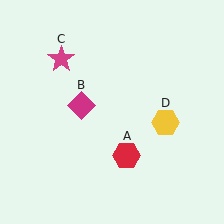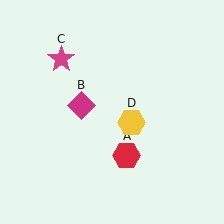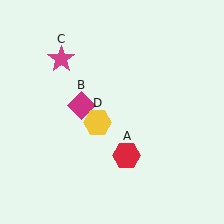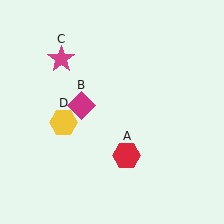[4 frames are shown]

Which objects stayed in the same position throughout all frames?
Red hexagon (object A) and magenta diamond (object B) and magenta star (object C) remained stationary.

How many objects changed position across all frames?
1 object changed position: yellow hexagon (object D).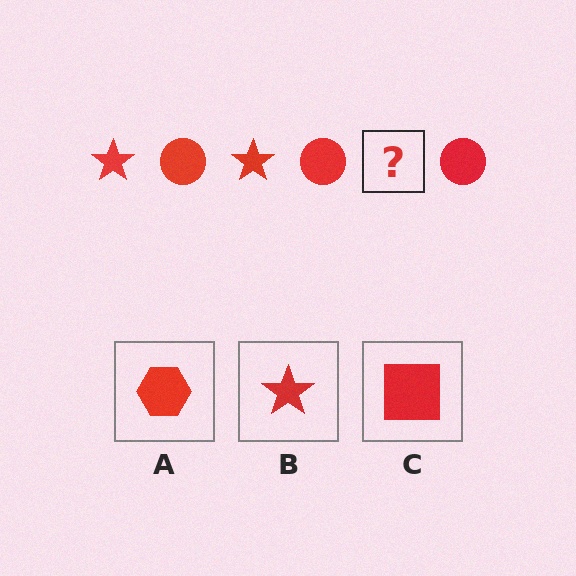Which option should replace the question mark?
Option B.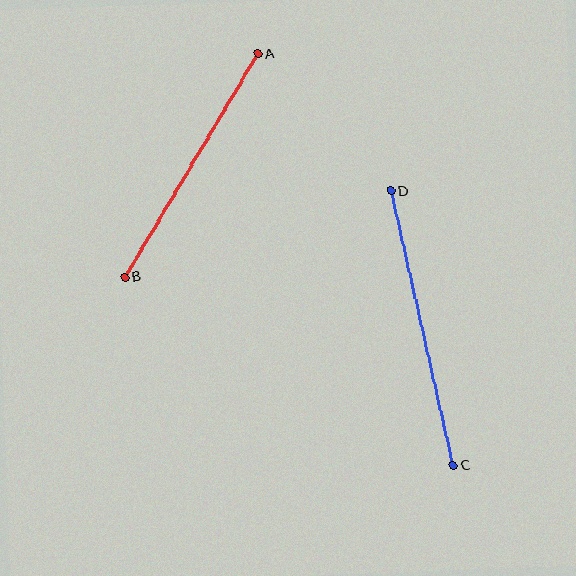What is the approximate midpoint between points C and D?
The midpoint is at approximately (422, 328) pixels.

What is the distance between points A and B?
The distance is approximately 260 pixels.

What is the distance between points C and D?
The distance is approximately 281 pixels.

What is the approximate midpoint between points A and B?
The midpoint is at approximately (191, 165) pixels.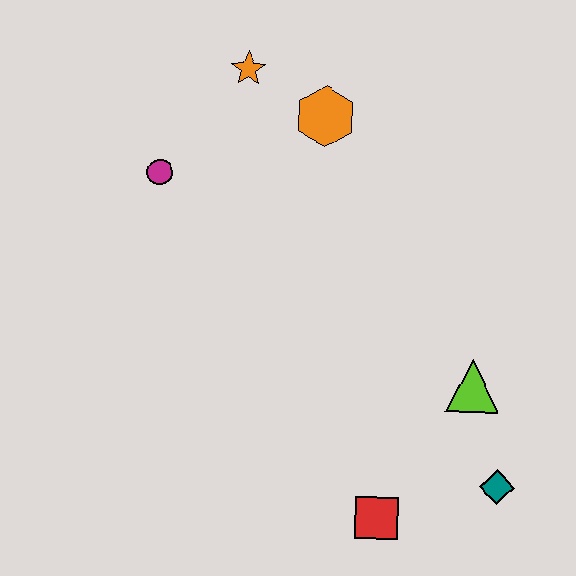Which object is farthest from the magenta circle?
The teal diamond is farthest from the magenta circle.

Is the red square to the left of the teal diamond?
Yes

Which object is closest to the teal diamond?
The lime triangle is closest to the teal diamond.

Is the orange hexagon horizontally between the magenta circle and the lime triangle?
Yes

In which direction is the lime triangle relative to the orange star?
The lime triangle is below the orange star.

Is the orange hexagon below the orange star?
Yes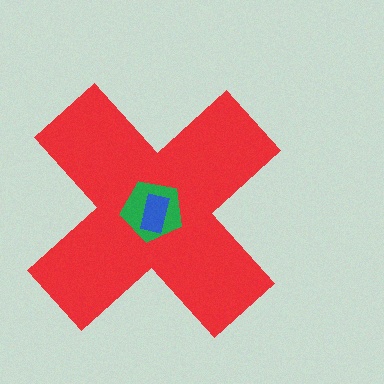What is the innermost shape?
The blue rectangle.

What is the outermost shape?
The red cross.